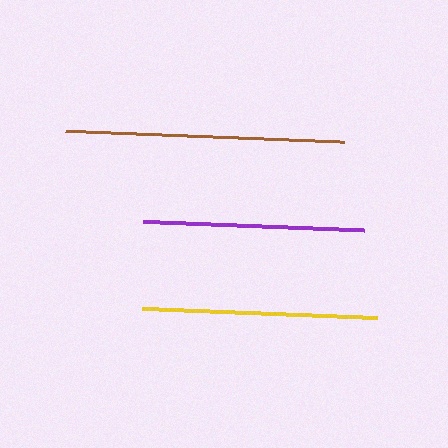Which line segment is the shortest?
The purple line is the shortest at approximately 221 pixels.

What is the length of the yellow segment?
The yellow segment is approximately 236 pixels long.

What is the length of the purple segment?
The purple segment is approximately 221 pixels long.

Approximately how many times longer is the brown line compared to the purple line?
The brown line is approximately 1.3 times the length of the purple line.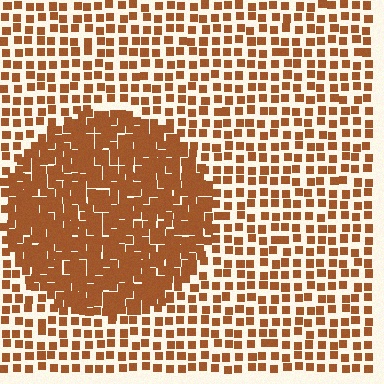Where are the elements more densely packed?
The elements are more densely packed inside the circle boundary.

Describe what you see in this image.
The image contains small brown elements arranged at two different densities. A circle-shaped region is visible where the elements are more densely packed than the surrounding area.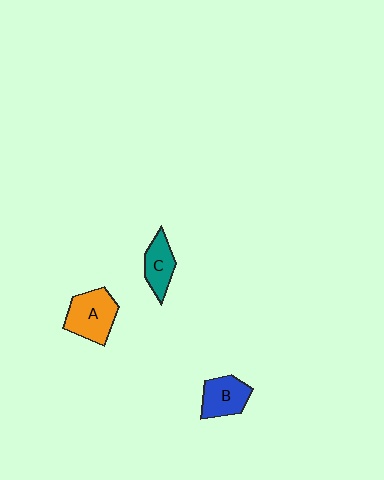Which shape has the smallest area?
Shape C (teal).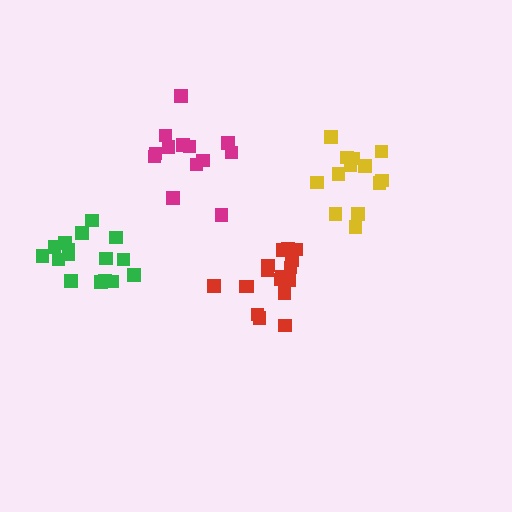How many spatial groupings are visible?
There are 4 spatial groupings.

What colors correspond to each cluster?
The clusters are colored: red, green, magenta, yellow.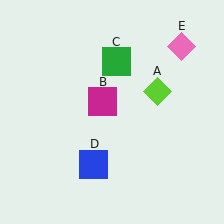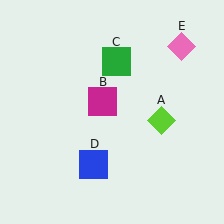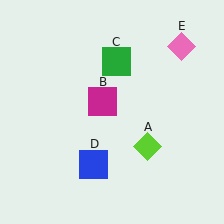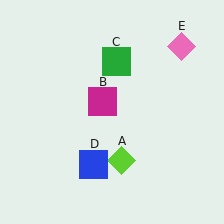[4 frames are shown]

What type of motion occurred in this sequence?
The lime diamond (object A) rotated clockwise around the center of the scene.